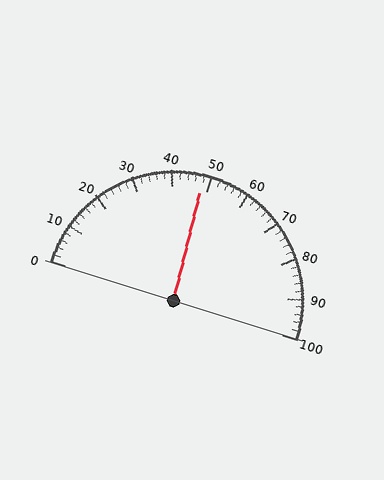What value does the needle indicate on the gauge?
The needle indicates approximately 48.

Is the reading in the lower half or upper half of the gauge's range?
The reading is in the lower half of the range (0 to 100).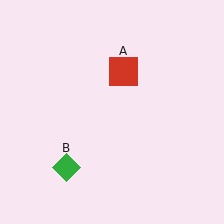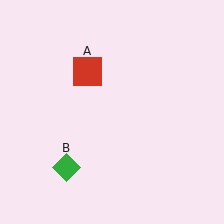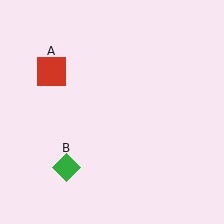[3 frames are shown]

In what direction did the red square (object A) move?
The red square (object A) moved left.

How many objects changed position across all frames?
1 object changed position: red square (object A).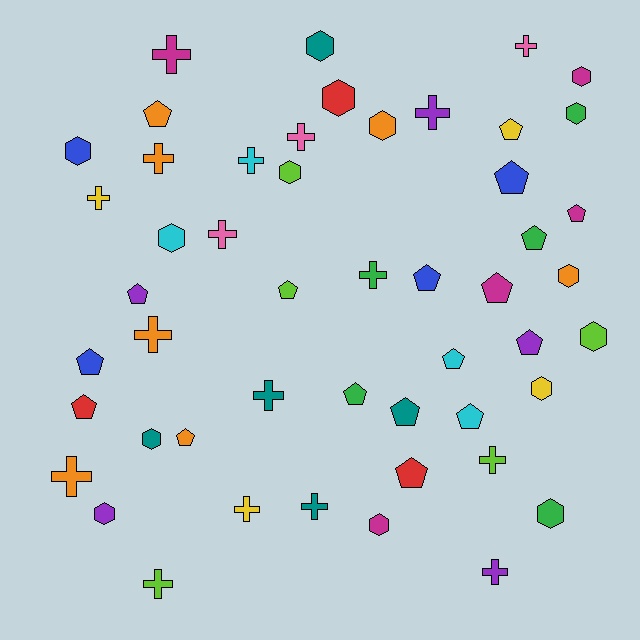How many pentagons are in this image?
There are 18 pentagons.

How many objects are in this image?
There are 50 objects.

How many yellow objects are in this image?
There are 4 yellow objects.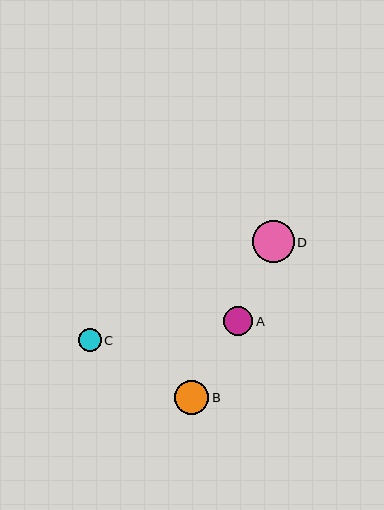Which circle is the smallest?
Circle C is the smallest with a size of approximately 22 pixels.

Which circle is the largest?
Circle D is the largest with a size of approximately 41 pixels.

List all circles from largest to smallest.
From largest to smallest: D, B, A, C.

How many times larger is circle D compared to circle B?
Circle D is approximately 1.2 times the size of circle B.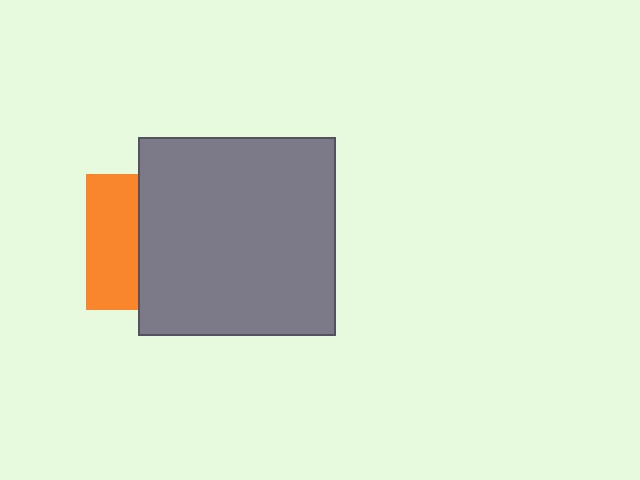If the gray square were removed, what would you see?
You would see the complete orange square.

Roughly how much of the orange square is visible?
A small part of it is visible (roughly 38%).